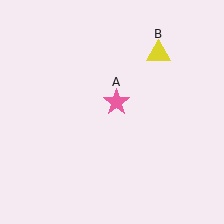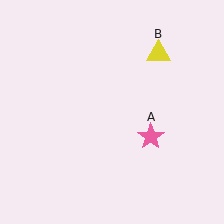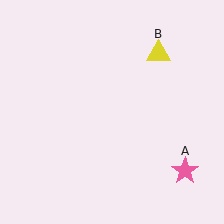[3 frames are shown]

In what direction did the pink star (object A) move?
The pink star (object A) moved down and to the right.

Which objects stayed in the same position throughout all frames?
Yellow triangle (object B) remained stationary.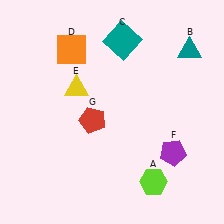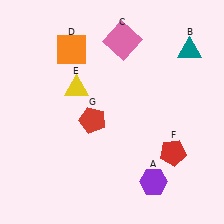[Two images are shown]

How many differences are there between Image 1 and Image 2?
There are 3 differences between the two images.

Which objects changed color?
A changed from lime to purple. C changed from teal to pink. F changed from purple to red.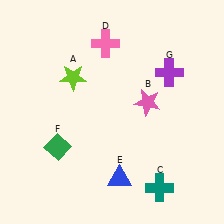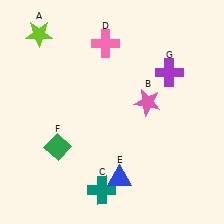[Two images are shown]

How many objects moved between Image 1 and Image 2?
2 objects moved between the two images.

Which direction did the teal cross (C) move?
The teal cross (C) moved left.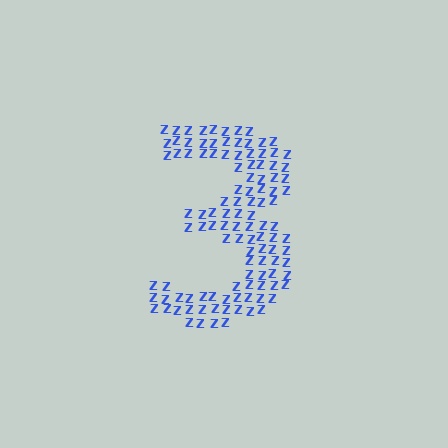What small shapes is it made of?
It is made of small letter Z's.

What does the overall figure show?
The overall figure shows the digit 3.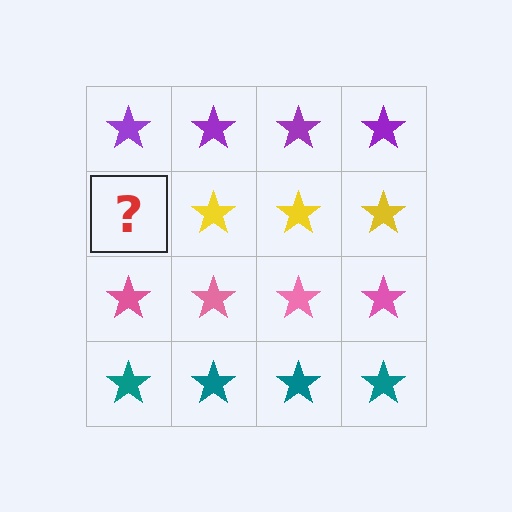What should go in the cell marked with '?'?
The missing cell should contain a yellow star.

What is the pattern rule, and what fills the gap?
The rule is that each row has a consistent color. The gap should be filled with a yellow star.